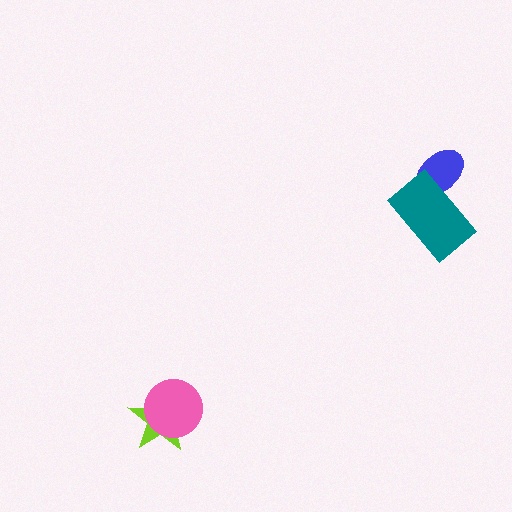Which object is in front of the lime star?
The pink circle is in front of the lime star.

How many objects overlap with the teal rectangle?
1 object overlaps with the teal rectangle.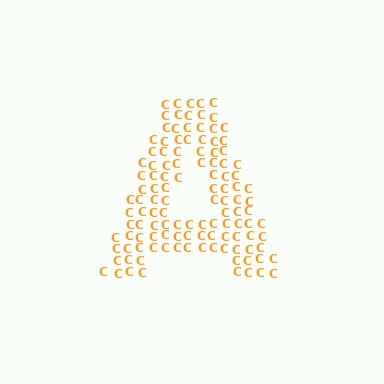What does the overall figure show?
The overall figure shows the letter A.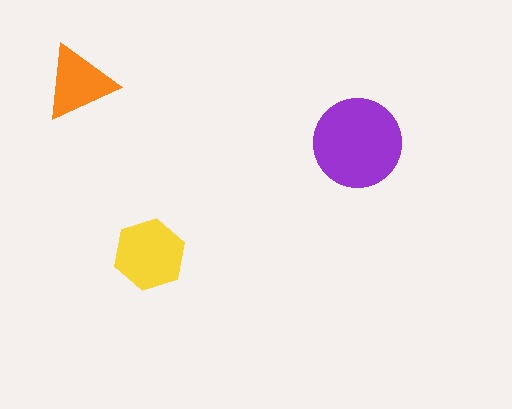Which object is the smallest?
The orange triangle.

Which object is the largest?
The purple circle.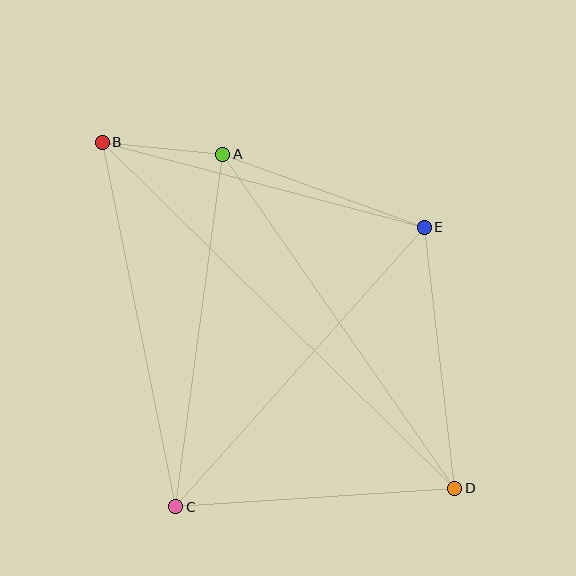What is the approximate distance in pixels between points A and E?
The distance between A and E is approximately 215 pixels.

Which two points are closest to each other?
Points A and B are closest to each other.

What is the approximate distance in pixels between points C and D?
The distance between C and D is approximately 279 pixels.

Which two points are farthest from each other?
Points B and D are farthest from each other.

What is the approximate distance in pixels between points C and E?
The distance between C and E is approximately 374 pixels.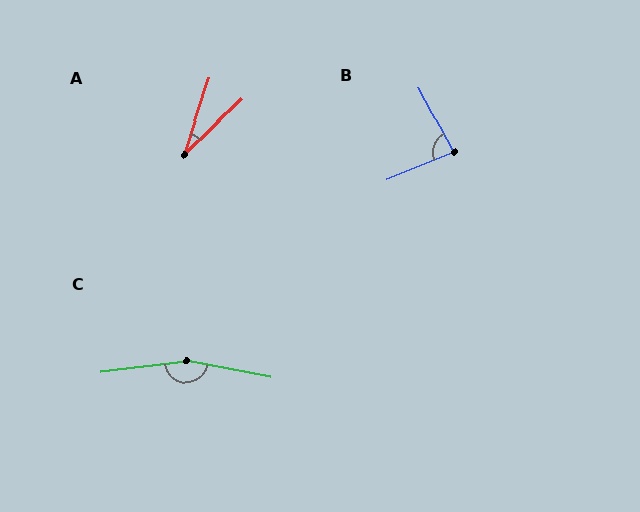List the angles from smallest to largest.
A (28°), B (83°), C (161°).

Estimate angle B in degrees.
Approximately 83 degrees.